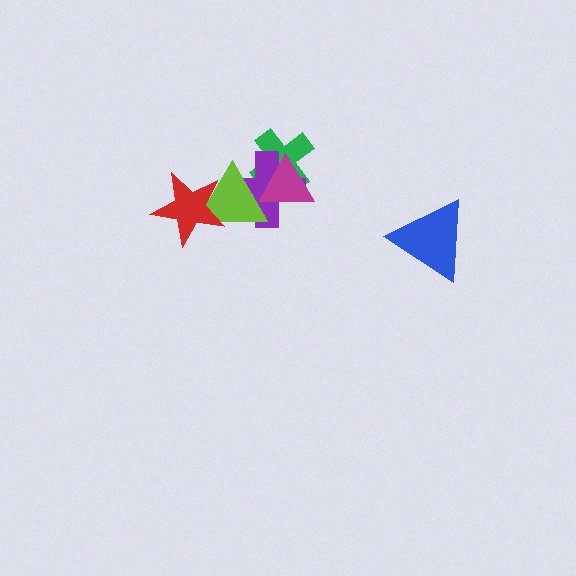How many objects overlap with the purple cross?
3 objects overlap with the purple cross.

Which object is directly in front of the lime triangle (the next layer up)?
The red star is directly in front of the lime triangle.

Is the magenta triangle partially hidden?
No, no other shape covers it.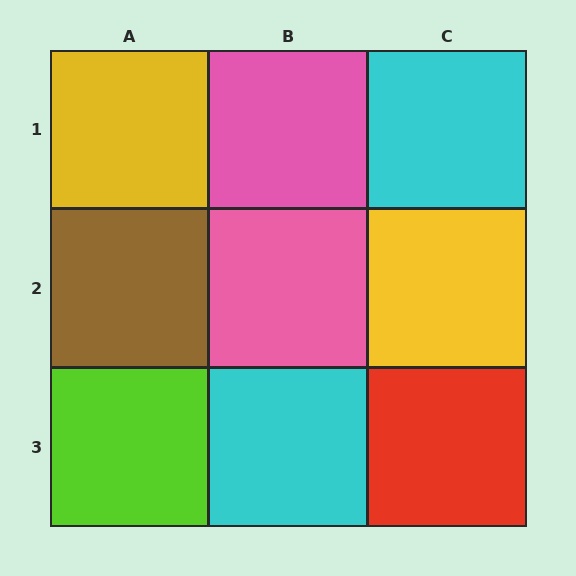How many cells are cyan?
2 cells are cyan.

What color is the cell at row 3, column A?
Lime.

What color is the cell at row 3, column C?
Red.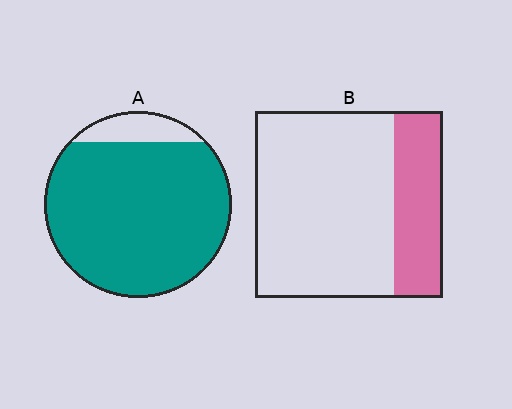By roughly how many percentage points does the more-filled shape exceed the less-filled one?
By roughly 65 percentage points (A over B).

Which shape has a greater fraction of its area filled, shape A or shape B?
Shape A.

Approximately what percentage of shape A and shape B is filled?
A is approximately 90% and B is approximately 25%.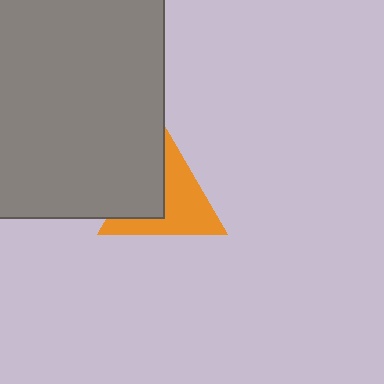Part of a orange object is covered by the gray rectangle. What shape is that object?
It is a triangle.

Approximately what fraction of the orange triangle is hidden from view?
Roughly 41% of the orange triangle is hidden behind the gray rectangle.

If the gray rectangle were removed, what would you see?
You would see the complete orange triangle.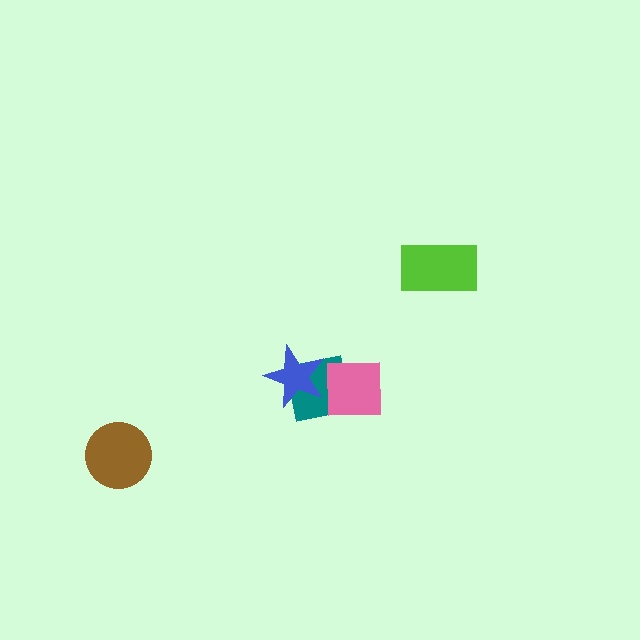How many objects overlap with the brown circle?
0 objects overlap with the brown circle.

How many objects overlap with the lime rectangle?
0 objects overlap with the lime rectangle.